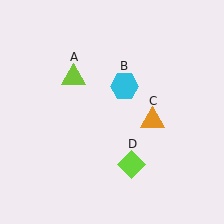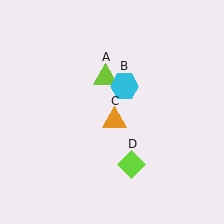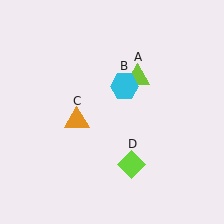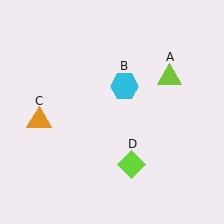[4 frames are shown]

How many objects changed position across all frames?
2 objects changed position: lime triangle (object A), orange triangle (object C).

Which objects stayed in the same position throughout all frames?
Cyan hexagon (object B) and lime diamond (object D) remained stationary.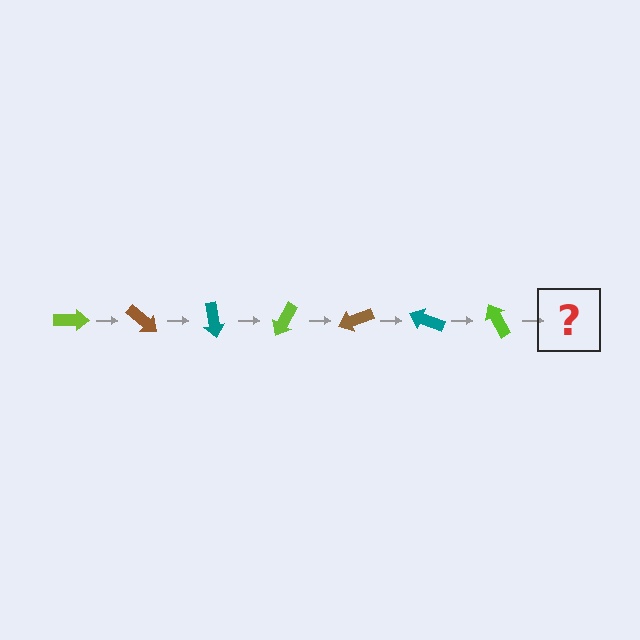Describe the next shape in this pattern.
It should be a brown arrow, rotated 280 degrees from the start.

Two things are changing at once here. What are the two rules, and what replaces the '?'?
The two rules are that it rotates 40 degrees each step and the color cycles through lime, brown, and teal. The '?' should be a brown arrow, rotated 280 degrees from the start.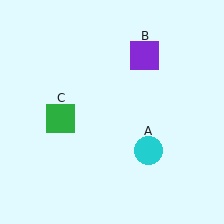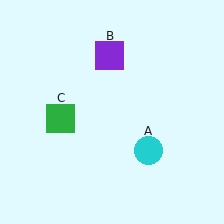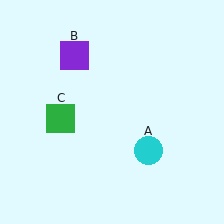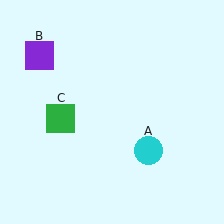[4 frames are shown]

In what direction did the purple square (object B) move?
The purple square (object B) moved left.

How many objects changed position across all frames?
1 object changed position: purple square (object B).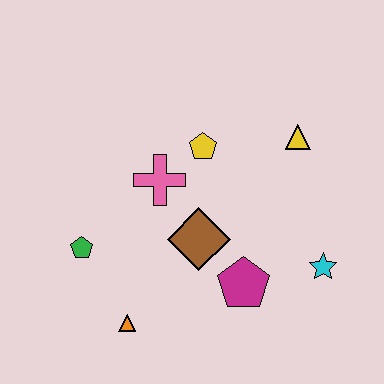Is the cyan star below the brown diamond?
Yes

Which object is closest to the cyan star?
The magenta pentagon is closest to the cyan star.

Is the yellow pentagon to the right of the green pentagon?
Yes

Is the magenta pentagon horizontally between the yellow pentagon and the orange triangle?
No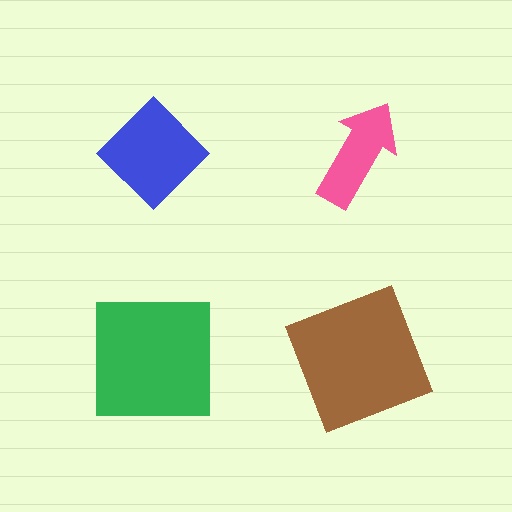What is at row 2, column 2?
A brown square.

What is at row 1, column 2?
A pink arrow.